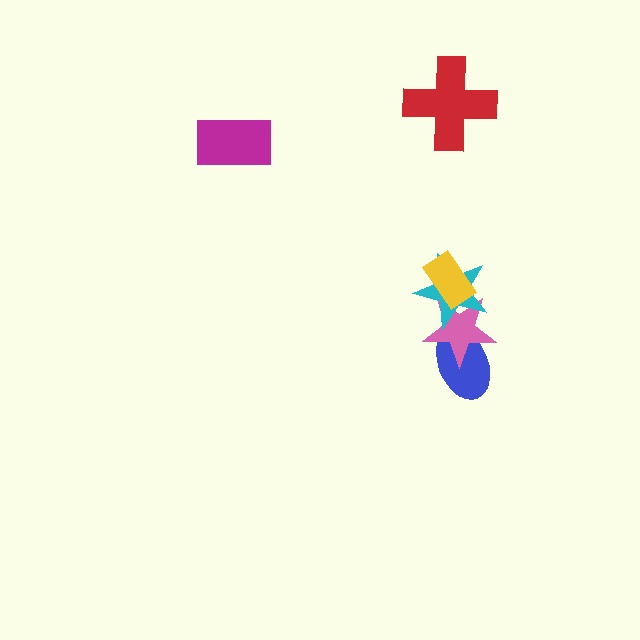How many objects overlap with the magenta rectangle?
0 objects overlap with the magenta rectangle.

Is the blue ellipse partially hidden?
Yes, it is partially covered by another shape.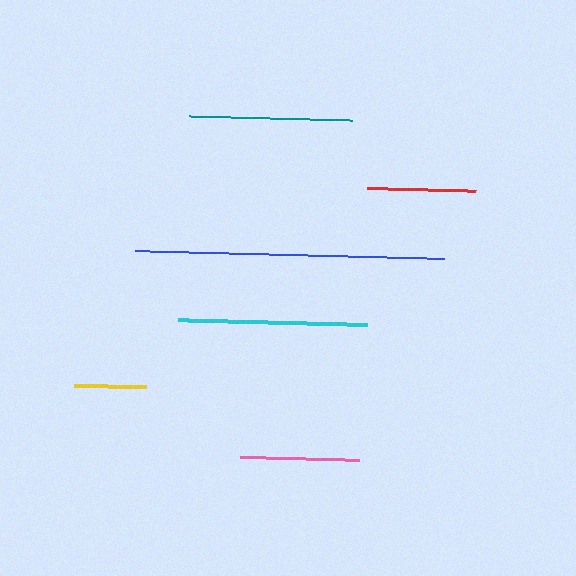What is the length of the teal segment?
The teal segment is approximately 162 pixels long.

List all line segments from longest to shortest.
From longest to shortest: blue, cyan, teal, pink, red, yellow.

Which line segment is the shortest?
The yellow line is the shortest at approximately 71 pixels.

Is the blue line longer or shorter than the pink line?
The blue line is longer than the pink line.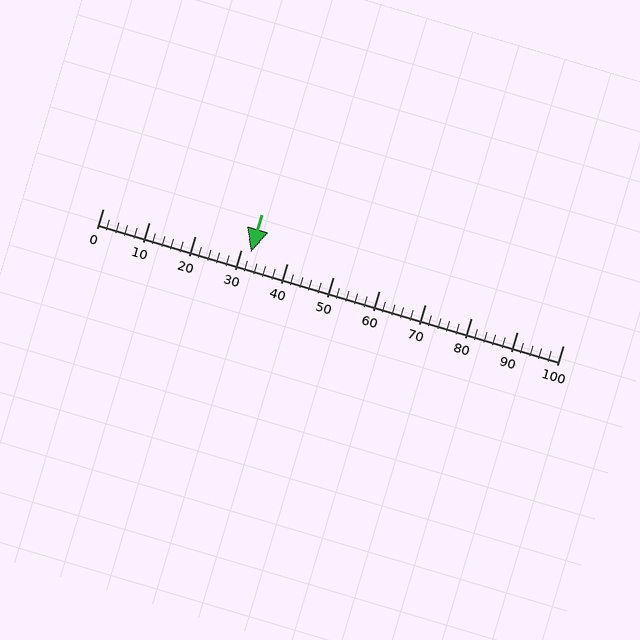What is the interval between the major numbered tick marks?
The major tick marks are spaced 10 units apart.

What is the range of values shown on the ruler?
The ruler shows values from 0 to 100.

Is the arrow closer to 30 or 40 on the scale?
The arrow is closer to 30.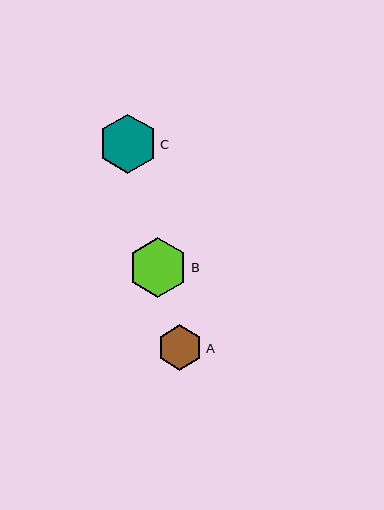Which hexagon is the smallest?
Hexagon A is the smallest with a size of approximately 46 pixels.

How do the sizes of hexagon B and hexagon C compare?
Hexagon B and hexagon C are approximately the same size.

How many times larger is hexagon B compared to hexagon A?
Hexagon B is approximately 1.3 times the size of hexagon A.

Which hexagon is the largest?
Hexagon B is the largest with a size of approximately 59 pixels.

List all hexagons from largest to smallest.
From largest to smallest: B, C, A.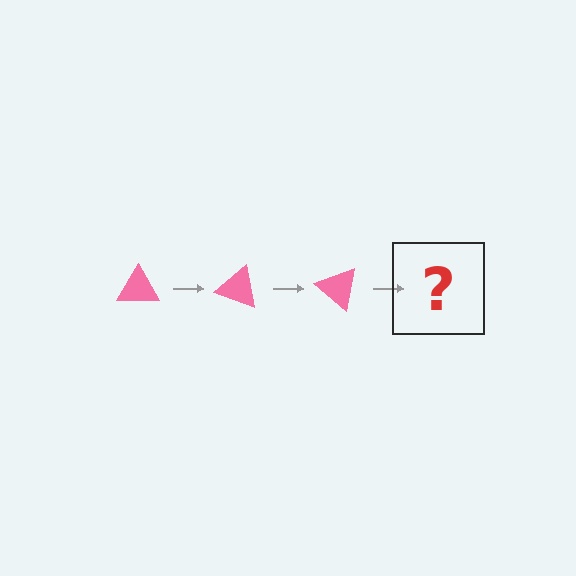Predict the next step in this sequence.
The next step is a pink triangle rotated 60 degrees.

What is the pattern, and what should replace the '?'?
The pattern is that the triangle rotates 20 degrees each step. The '?' should be a pink triangle rotated 60 degrees.